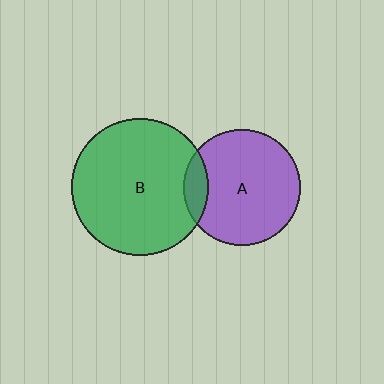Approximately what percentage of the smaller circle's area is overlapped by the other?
Approximately 10%.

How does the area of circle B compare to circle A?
Approximately 1.4 times.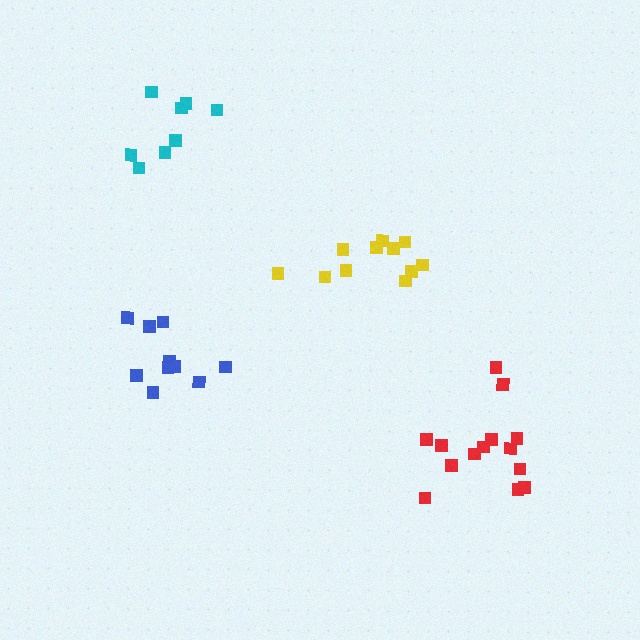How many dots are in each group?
Group 1: 11 dots, Group 2: 10 dots, Group 3: 8 dots, Group 4: 14 dots (43 total).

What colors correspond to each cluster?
The clusters are colored: yellow, blue, cyan, red.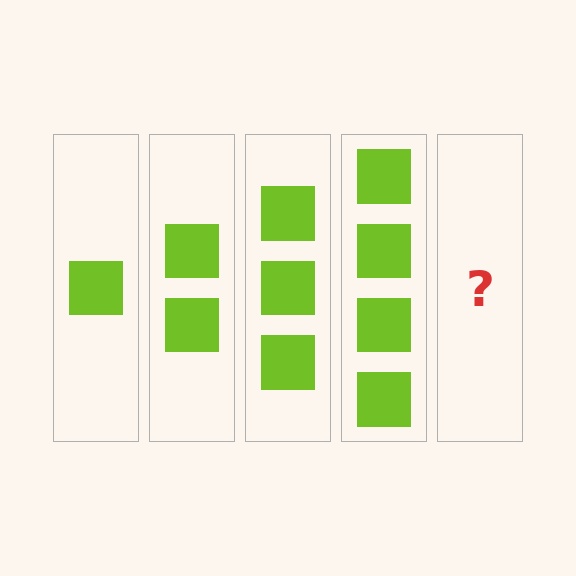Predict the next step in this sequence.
The next step is 5 squares.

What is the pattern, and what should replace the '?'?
The pattern is that each step adds one more square. The '?' should be 5 squares.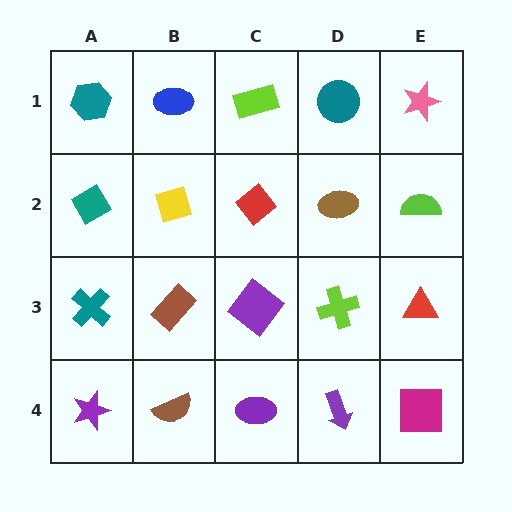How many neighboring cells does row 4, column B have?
3.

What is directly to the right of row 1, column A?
A blue ellipse.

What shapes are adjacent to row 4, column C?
A purple diamond (row 3, column C), a brown semicircle (row 4, column B), a purple arrow (row 4, column D).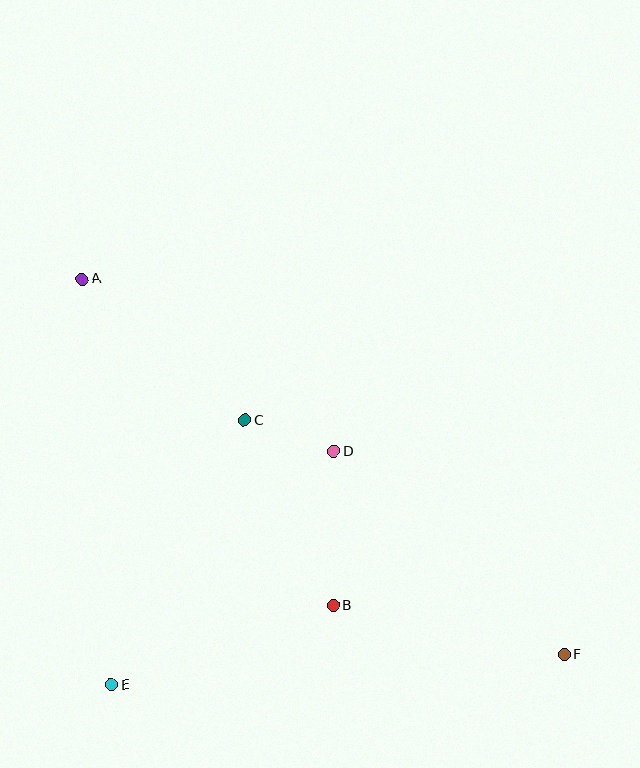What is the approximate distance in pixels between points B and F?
The distance between B and F is approximately 236 pixels.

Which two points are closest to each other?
Points C and D are closest to each other.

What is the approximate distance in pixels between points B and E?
The distance between B and E is approximately 236 pixels.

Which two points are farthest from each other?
Points A and F are farthest from each other.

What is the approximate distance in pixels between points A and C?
The distance between A and C is approximately 216 pixels.